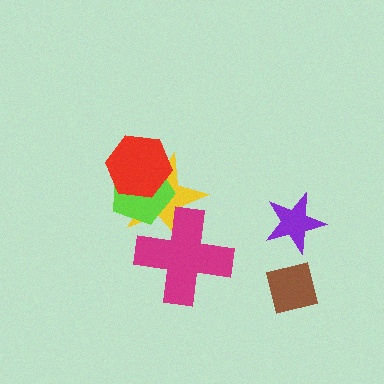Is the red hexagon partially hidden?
No, no other shape covers it.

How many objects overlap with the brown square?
0 objects overlap with the brown square.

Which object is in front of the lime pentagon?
The red hexagon is in front of the lime pentagon.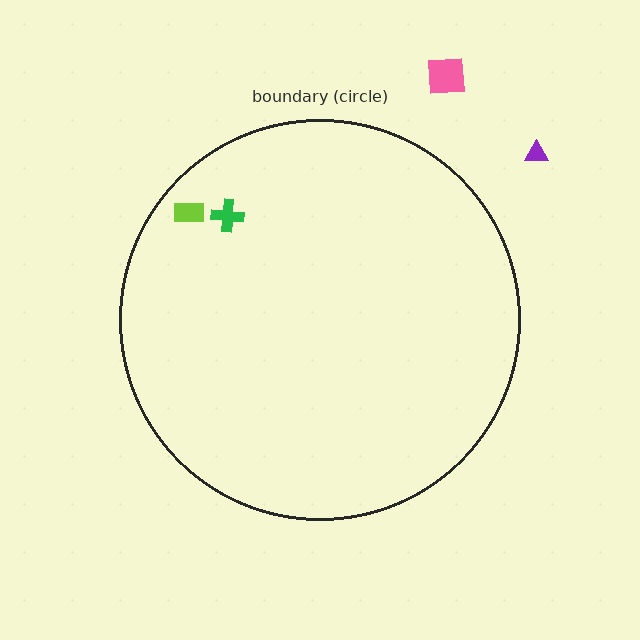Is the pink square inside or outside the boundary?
Outside.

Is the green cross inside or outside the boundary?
Inside.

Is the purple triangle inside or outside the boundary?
Outside.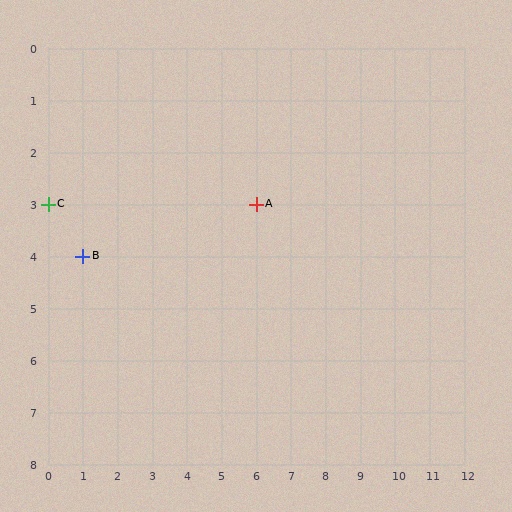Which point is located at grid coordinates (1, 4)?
Point B is at (1, 4).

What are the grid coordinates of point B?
Point B is at grid coordinates (1, 4).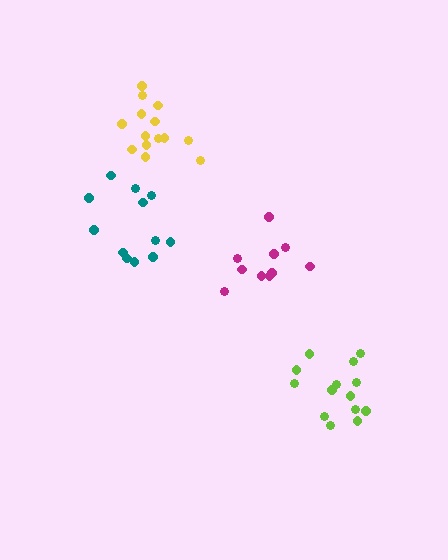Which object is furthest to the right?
The lime cluster is rightmost.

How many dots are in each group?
Group 1: 14 dots, Group 2: 12 dots, Group 3: 10 dots, Group 4: 14 dots (50 total).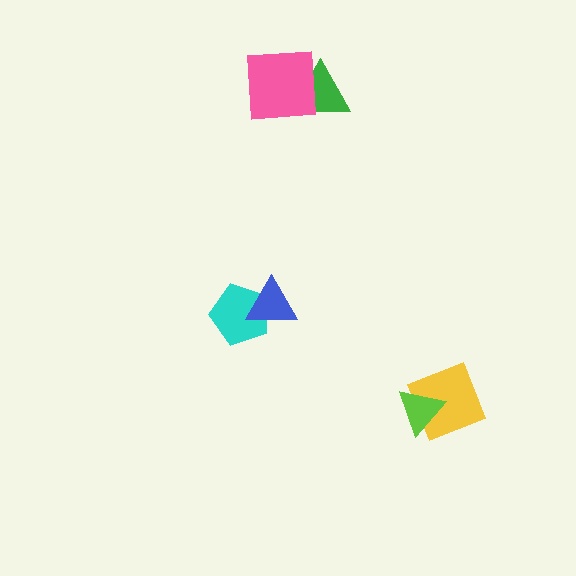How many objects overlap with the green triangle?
1 object overlaps with the green triangle.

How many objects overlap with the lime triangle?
1 object overlaps with the lime triangle.